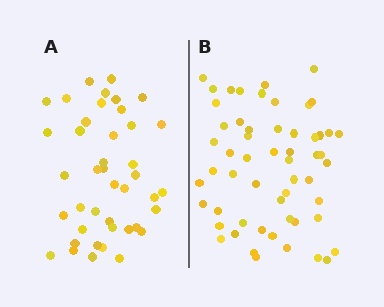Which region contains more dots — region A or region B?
Region B (the right region) has more dots.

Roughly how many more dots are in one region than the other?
Region B has approximately 15 more dots than region A.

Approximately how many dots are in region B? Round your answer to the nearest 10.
About 60 dots. (The exact count is 56, which rounds to 60.)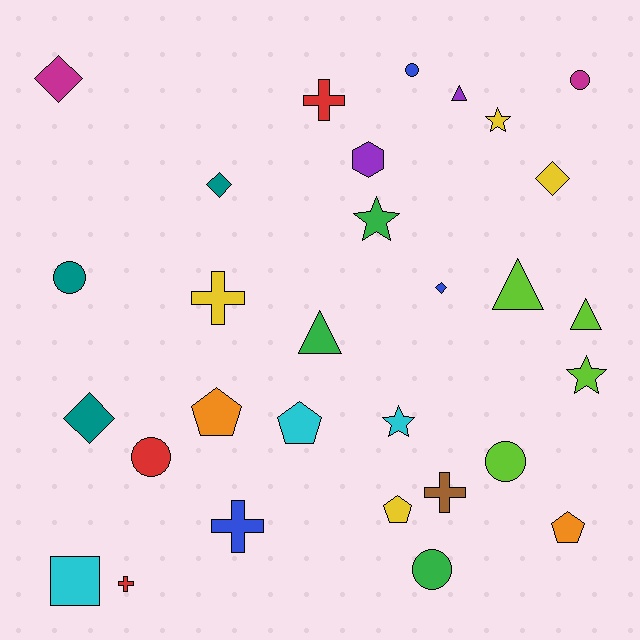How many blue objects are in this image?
There are 3 blue objects.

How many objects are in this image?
There are 30 objects.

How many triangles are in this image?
There are 4 triangles.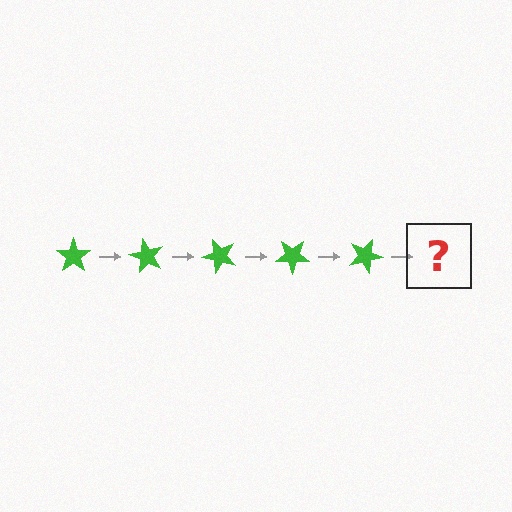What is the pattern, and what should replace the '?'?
The pattern is that the star rotates 60 degrees each step. The '?' should be a green star rotated 300 degrees.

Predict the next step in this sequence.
The next step is a green star rotated 300 degrees.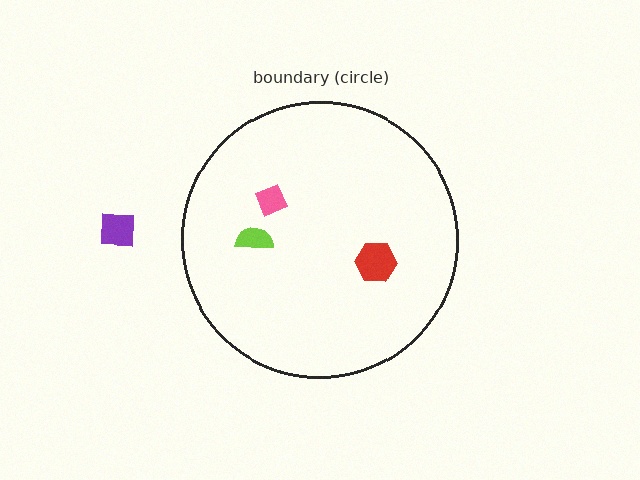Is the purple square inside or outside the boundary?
Outside.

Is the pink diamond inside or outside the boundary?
Inside.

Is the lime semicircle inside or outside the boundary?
Inside.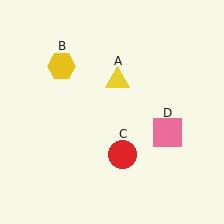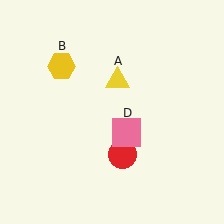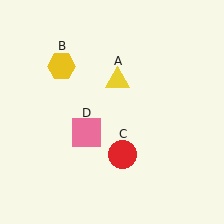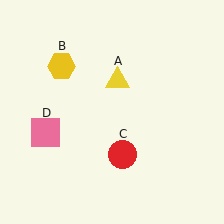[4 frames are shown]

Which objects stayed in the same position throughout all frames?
Yellow triangle (object A) and yellow hexagon (object B) and red circle (object C) remained stationary.